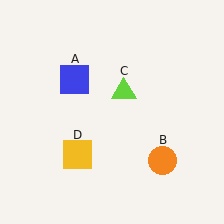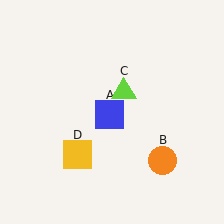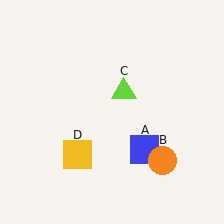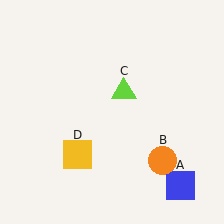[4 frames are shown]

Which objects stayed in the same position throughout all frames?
Orange circle (object B) and lime triangle (object C) and yellow square (object D) remained stationary.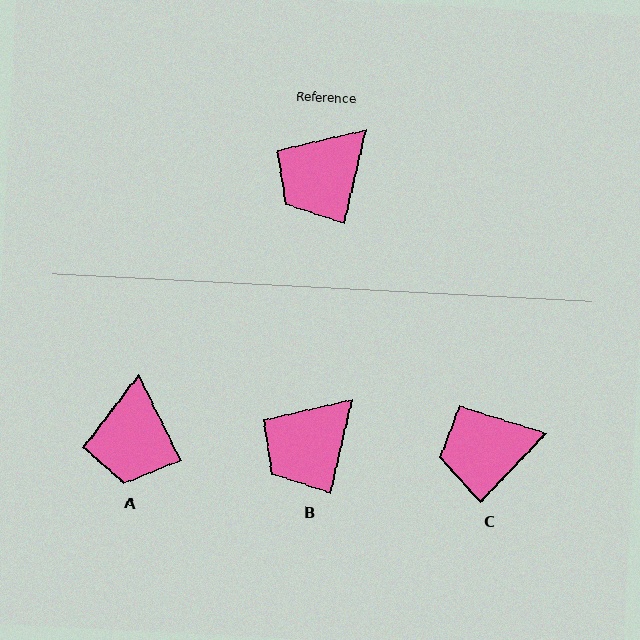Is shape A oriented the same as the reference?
No, it is off by about 40 degrees.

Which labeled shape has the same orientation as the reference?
B.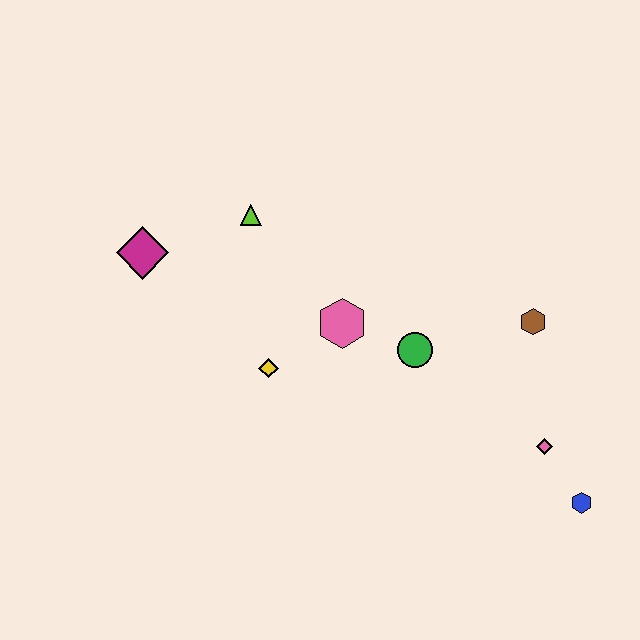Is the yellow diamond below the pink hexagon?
Yes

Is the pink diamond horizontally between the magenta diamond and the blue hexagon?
Yes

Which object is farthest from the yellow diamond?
The blue hexagon is farthest from the yellow diamond.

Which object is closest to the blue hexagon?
The pink diamond is closest to the blue hexagon.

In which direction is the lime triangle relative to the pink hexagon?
The lime triangle is above the pink hexagon.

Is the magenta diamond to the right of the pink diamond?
No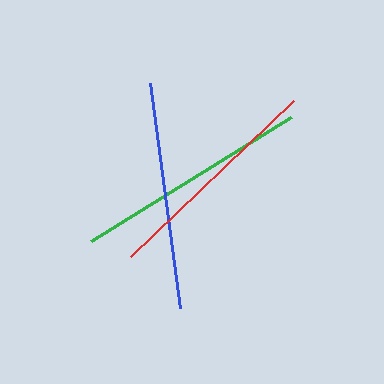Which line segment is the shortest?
The red line is the shortest at approximately 226 pixels.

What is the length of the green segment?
The green segment is approximately 236 pixels long.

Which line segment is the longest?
The green line is the longest at approximately 236 pixels.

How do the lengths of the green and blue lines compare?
The green and blue lines are approximately the same length.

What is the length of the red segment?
The red segment is approximately 226 pixels long.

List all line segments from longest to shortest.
From longest to shortest: green, blue, red.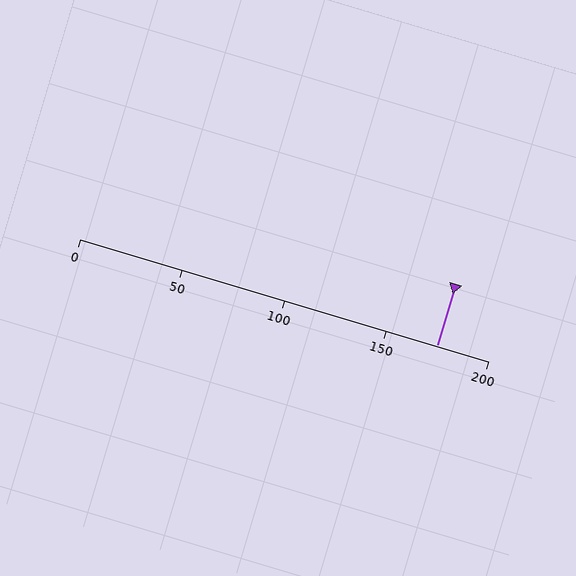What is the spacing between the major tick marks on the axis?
The major ticks are spaced 50 apart.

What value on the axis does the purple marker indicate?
The marker indicates approximately 175.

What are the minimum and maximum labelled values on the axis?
The axis runs from 0 to 200.